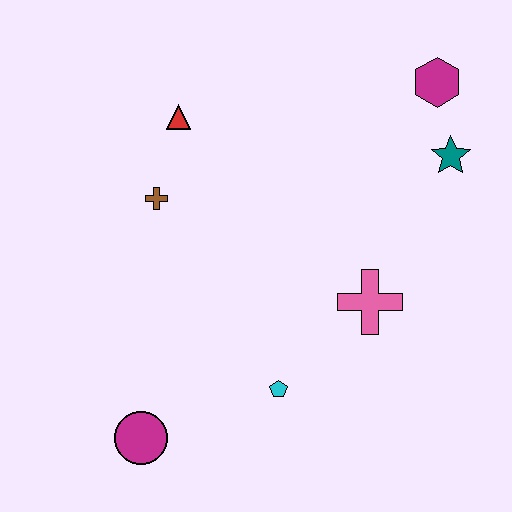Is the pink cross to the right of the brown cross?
Yes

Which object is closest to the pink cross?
The cyan pentagon is closest to the pink cross.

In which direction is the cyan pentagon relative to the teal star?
The cyan pentagon is below the teal star.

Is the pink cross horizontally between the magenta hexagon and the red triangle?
Yes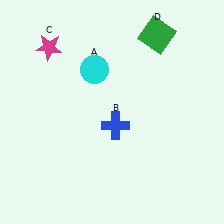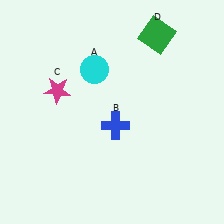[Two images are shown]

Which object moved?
The magenta star (C) moved down.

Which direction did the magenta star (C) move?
The magenta star (C) moved down.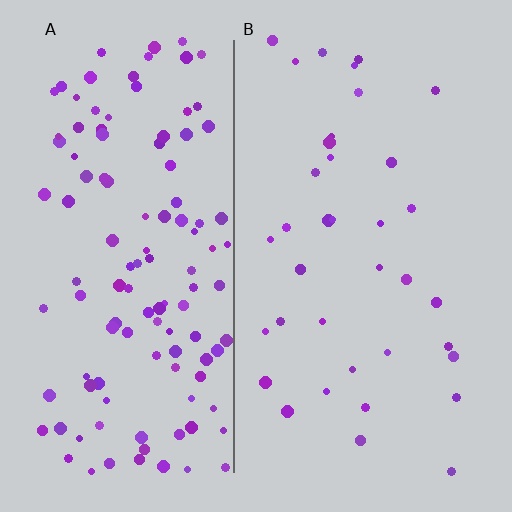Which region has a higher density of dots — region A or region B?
A (the left).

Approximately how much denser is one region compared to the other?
Approximately 3.3× — region A over region B.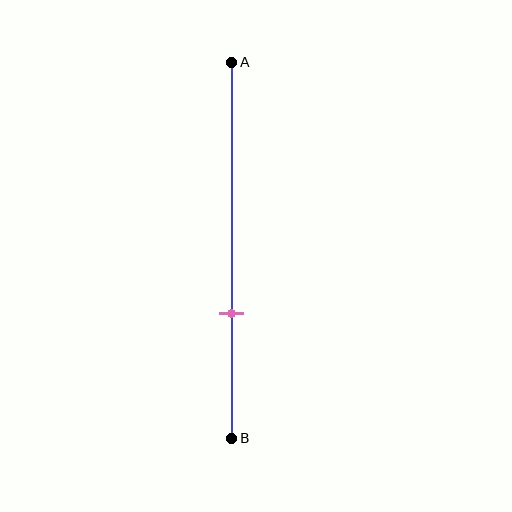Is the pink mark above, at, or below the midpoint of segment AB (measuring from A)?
The pink mark is below the midpoint of segment AB.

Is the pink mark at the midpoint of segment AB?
No, the mark is at about 65% from A, not at the 50% midpoint.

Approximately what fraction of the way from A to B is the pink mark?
The pink mark is approximately 65% of the way from A to B.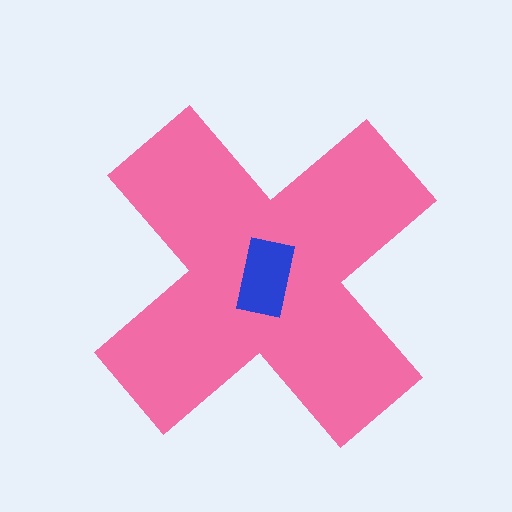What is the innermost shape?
The blue rectangle.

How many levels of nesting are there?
2.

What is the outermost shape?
The pink cross.